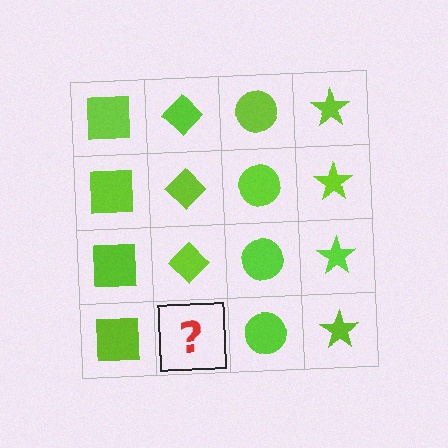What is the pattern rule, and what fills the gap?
The rule is that each column has a consistent shape. The gap should be filled with a lime diamond.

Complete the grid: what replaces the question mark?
The question mark should be replaced with a lime diamond.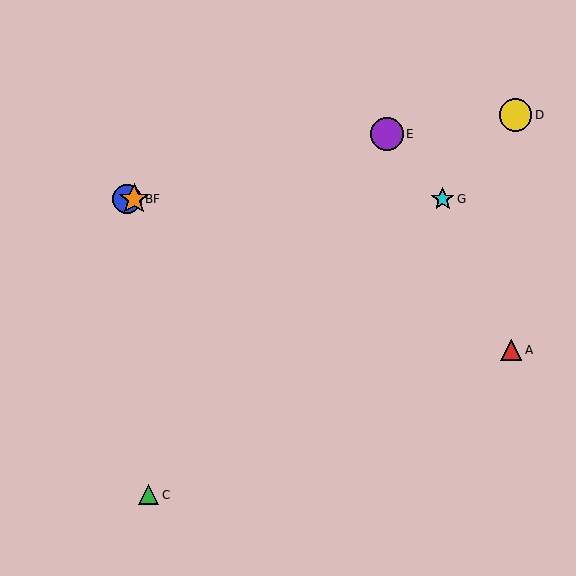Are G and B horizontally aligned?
Yes, both are at y≈199.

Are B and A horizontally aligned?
No, B is at y≈199 and A is at y≈350.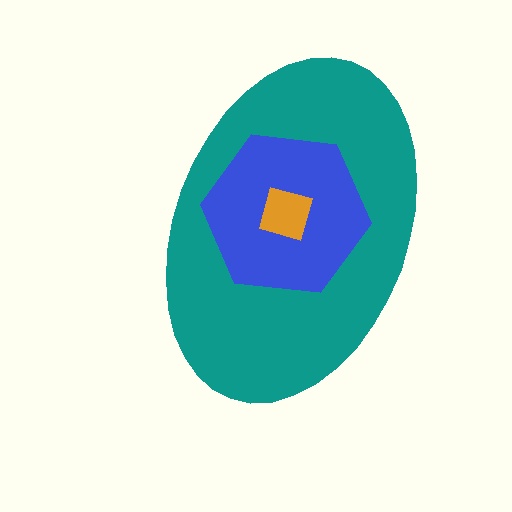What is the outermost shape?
The teal ellipse.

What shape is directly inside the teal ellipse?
The blue hexagon.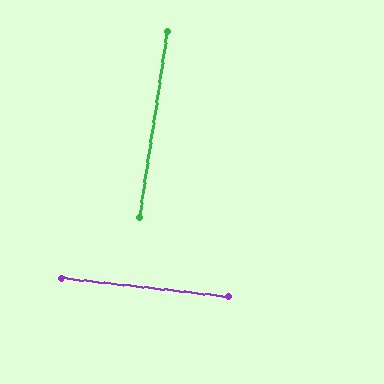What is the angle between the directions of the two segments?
Approximately 88 degrees.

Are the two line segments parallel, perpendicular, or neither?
Perpendicular — they meet at approximately 88°.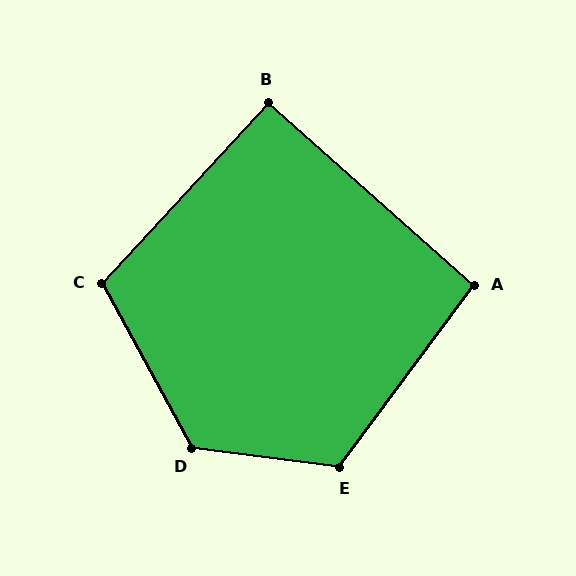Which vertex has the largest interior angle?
D, at approximately 126 degrees.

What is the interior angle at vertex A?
Approximately 95 degrees (approximately right).